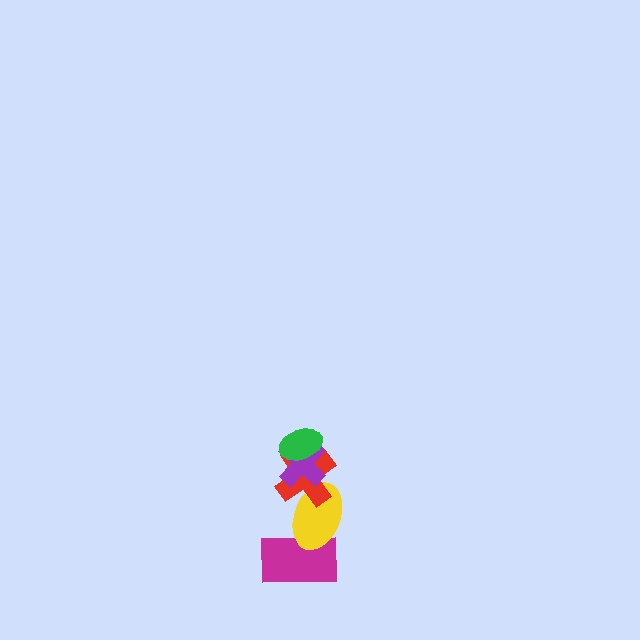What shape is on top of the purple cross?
The green ellipse is on top of the purple cross.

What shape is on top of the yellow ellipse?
The red cross is on top of the yellow ellipse.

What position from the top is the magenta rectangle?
The magenta rectangle is 5th from the top.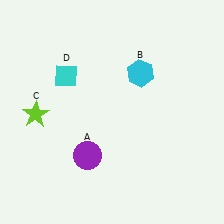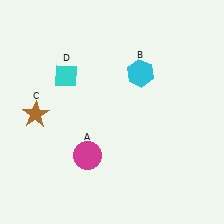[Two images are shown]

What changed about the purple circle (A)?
In Image 1, A is purple. In Image 2, it changed to magenta.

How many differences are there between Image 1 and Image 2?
There are 2 differences between the two images.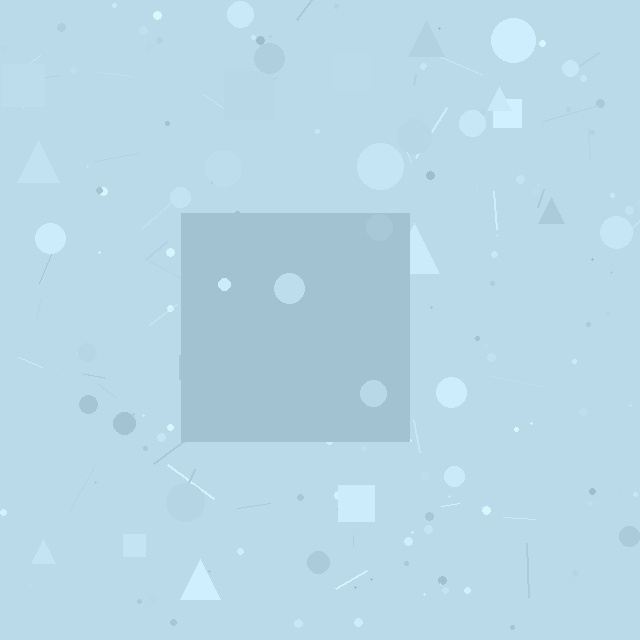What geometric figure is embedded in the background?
A square is embedded in the background.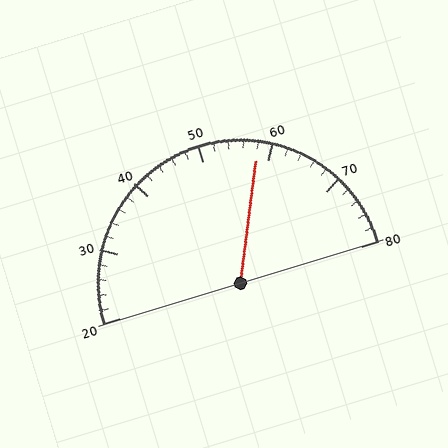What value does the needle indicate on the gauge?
The needle indicates approximately 58.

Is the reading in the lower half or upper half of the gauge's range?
The reading is in the upper half of the range (20 to 80).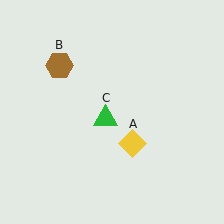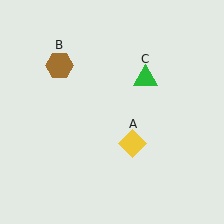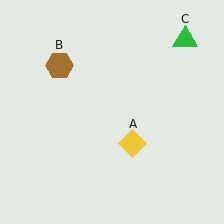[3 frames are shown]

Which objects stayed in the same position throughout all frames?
Yellow diamond (object A) and brown hexagon (object B) remained stationary.